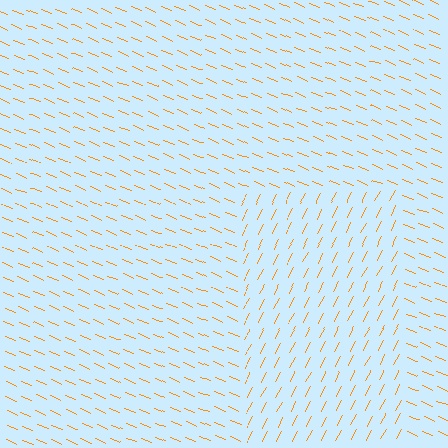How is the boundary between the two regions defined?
The boundary is defined purely by a change in line orientation (approximately 85 degrees difference). All lines are the same color and thickness.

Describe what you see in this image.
The image is filled with small orange line segments. A rectangle region in the image has lines oriented differently from the surrounding lines, creating a visible texture boundary.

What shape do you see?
I see a rectangle.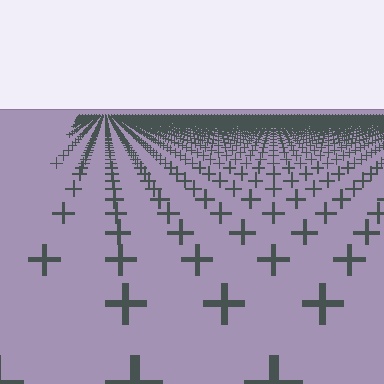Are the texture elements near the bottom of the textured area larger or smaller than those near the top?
Larger. Near the bottom, elements are closer to the viewer and appear at a bigger on-screen size.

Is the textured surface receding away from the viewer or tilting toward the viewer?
The surface is receding away from the viewer. Texture elements get smaller and denser toward the top.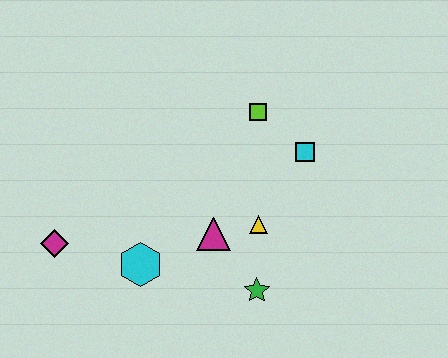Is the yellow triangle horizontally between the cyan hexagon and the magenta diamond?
No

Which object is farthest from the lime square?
The magenta diamond is farthest from the lime square.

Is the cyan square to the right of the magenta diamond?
Yes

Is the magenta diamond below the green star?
No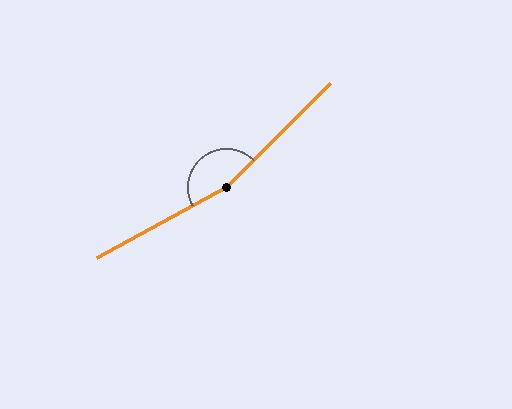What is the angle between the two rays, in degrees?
Approximately 163 degrees.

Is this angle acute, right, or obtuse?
It is obtuse.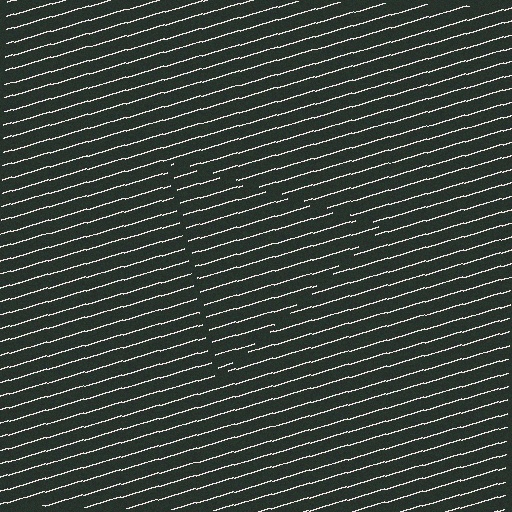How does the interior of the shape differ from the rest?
The interior of the shape contains the same grating, shifted by half a period — the contour is defined by the phase discontinuity where line-ends from the inner and outer gratings abut.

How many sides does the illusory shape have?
3 sides — the line-ends trace a triangle.